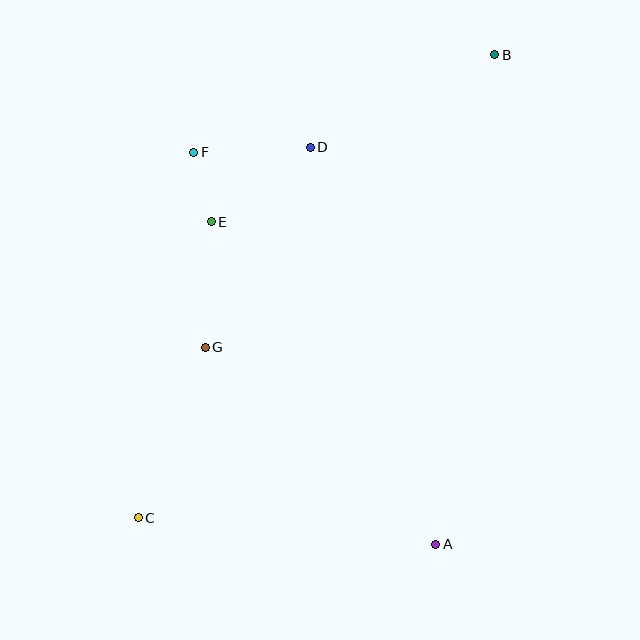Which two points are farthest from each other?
Points B and C are farthest from each other.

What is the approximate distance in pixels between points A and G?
The distance between A and G is approximately 303 pixels.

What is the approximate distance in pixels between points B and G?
The distance between B and G is approximately 412 pixels.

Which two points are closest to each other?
Points E and F are closest to each other.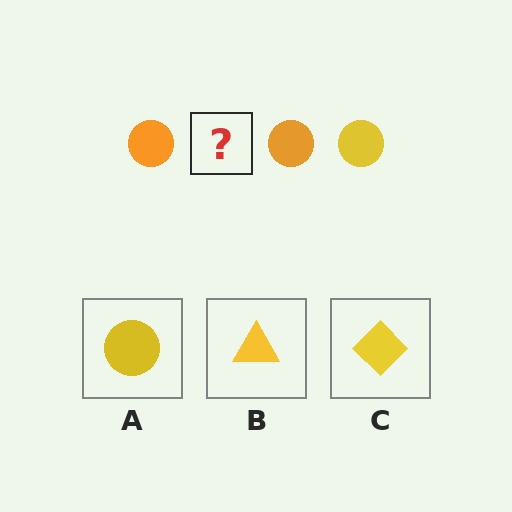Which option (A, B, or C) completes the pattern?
A.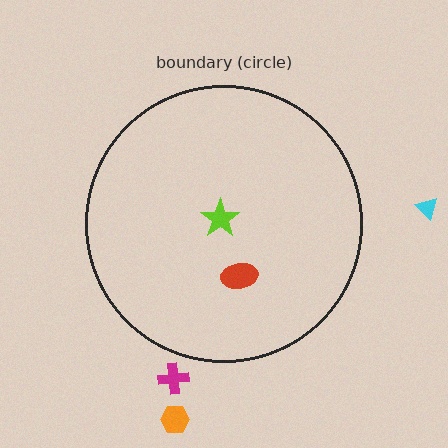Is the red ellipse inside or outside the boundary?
Inside.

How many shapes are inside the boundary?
2 inside, 3 outside.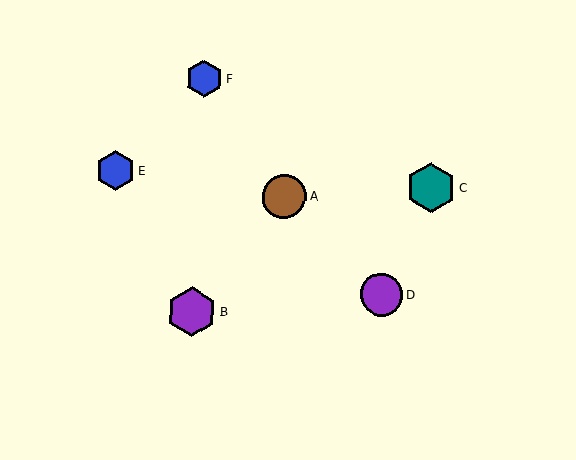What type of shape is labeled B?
Shape B is a purple hexagon.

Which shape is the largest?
The teal hexagon (labeled C) is the largest.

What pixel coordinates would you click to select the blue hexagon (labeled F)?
Click at (204, 79) to select the blue hexagon F.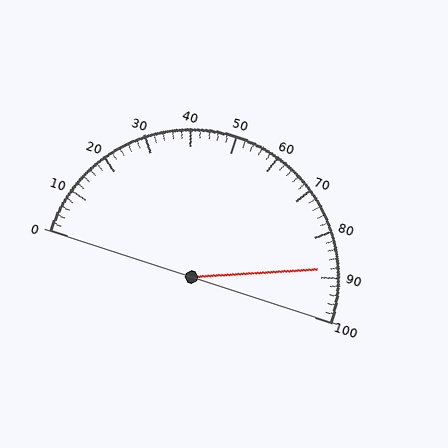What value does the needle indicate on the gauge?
The needle indicates approximately 88.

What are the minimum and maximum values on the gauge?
The gauge ranges from 0 to 100.